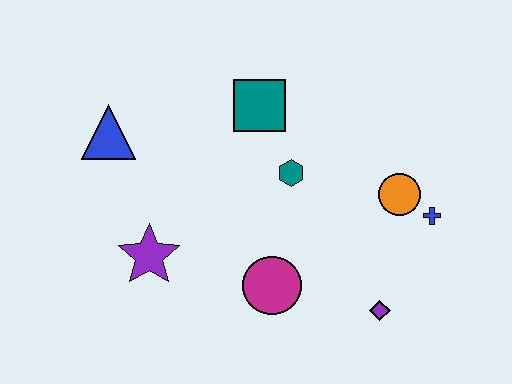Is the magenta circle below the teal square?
Yes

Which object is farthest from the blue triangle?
The blue cross is farthest from the blue triangle.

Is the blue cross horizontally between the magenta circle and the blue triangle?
No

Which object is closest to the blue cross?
The orange circle is closest to the blue cross.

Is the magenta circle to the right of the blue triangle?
Yes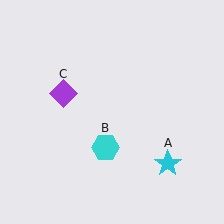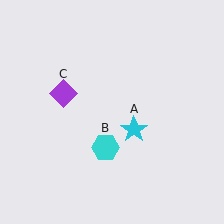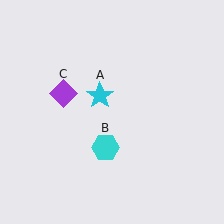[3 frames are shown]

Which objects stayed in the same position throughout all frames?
Cyan hexagon (object B) and purple diamond (object C) remained stationary.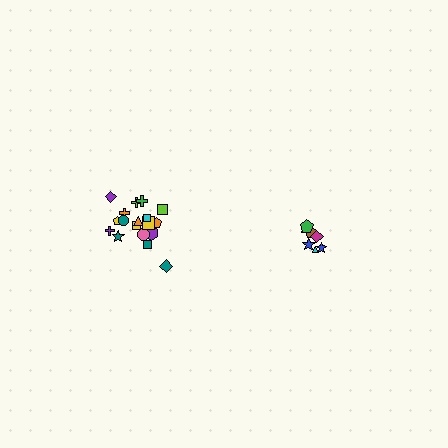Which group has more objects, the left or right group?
The left group.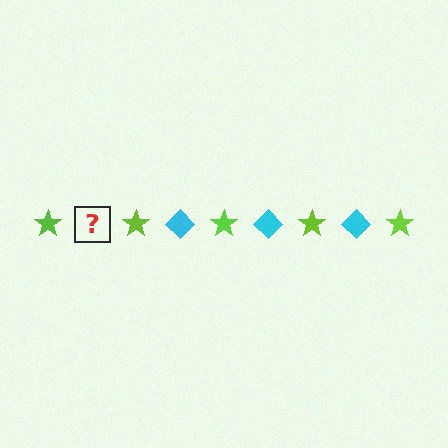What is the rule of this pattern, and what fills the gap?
The rule is that the pattern alternates between lime star and cyan diamond. The gap should be filled with a cyan diamond.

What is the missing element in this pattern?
The missing element is a cyan diamond.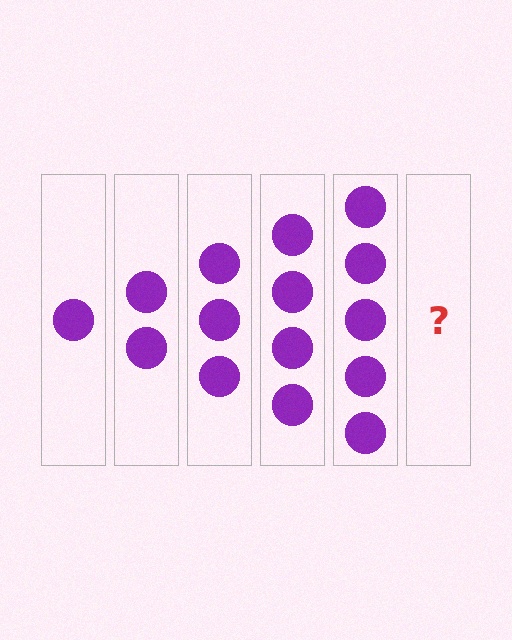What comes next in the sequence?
The next element should be 6 circles.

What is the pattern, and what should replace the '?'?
The pattern is that each step adds one more circle. The '?' should be 6 circles.